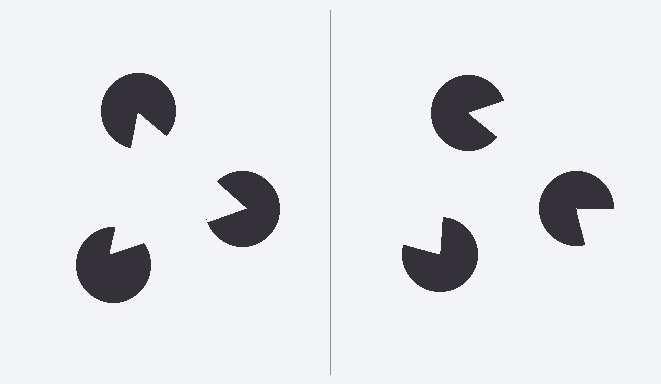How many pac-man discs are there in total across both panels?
6 — 3 on each side.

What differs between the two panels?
The pac-man discs are positioned identically on both sides; only the wedge orientations differ. On the left they align to a triangle; on the right they are misaligned.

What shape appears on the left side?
An illusory triangle.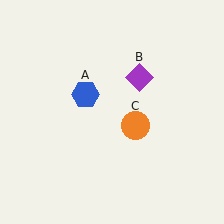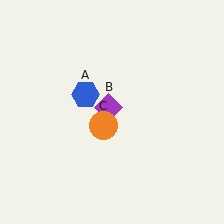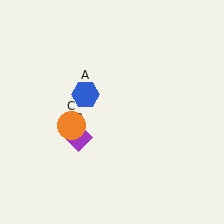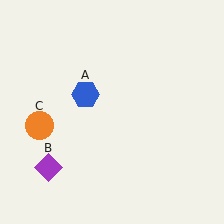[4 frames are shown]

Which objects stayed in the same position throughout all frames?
Blue hexagon (object A) remained stationary.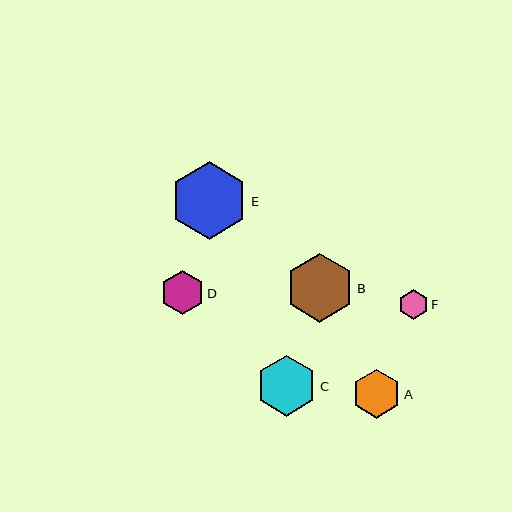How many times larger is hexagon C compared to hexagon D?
Hexagon C is approximately 1.4 times the size of hexagon D.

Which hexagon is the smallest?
Hexagon F is the smallest with a size of approximately 30 pixels.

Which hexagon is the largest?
Hexagon E is the largest with a size of approximately 77 pixels.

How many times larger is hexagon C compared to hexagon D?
Hexagon C is approximately 1.4 times the size of hexagon D.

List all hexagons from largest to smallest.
From largest to smallest: E, B, C, A, D, F.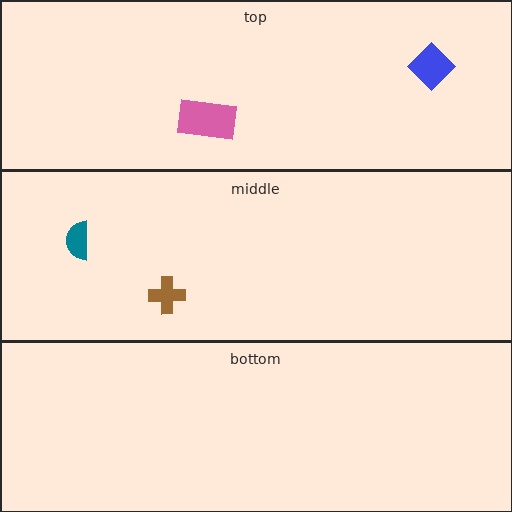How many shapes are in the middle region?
2.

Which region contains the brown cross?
The middle region.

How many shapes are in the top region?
2.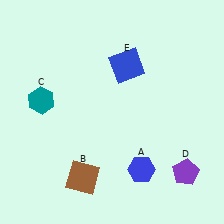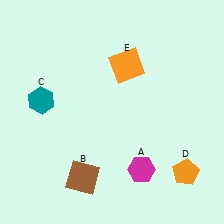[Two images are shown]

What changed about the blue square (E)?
In Image 1, E is blue. In Image 2, it changed to orange.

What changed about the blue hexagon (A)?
In Image 1, A is blue. In Image 2, it changed to magenta.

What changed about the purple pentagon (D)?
In Image 1, D is purple. In Image 2, it changed to orange.